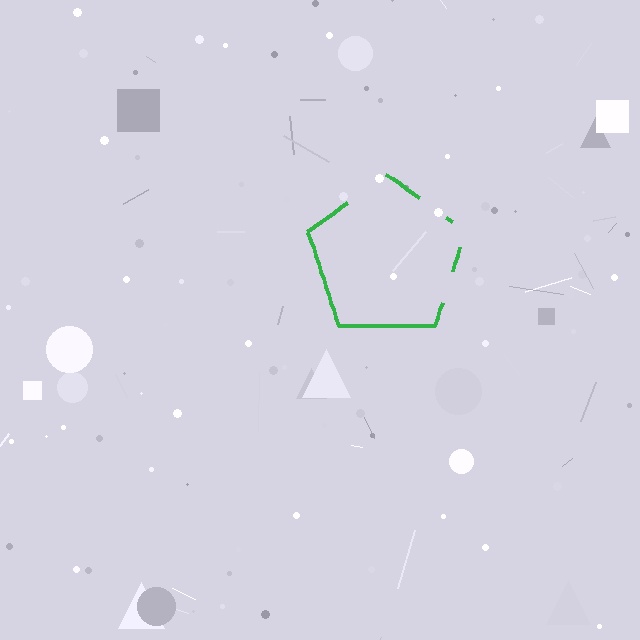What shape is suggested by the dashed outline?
The dashed outline suggests a pentagon.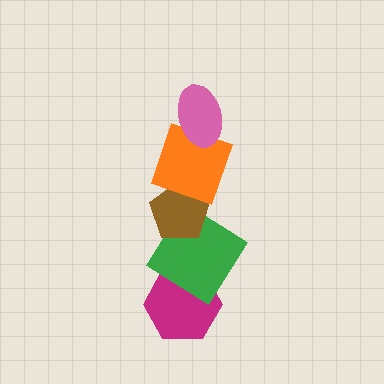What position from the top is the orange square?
The orange square is 2nd from the top.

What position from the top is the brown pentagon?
The brown pentagon is 3rd from the top.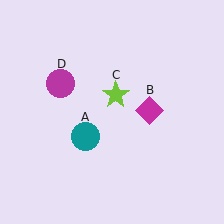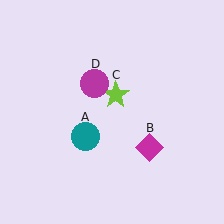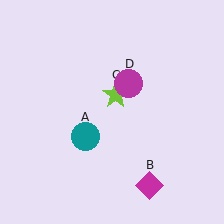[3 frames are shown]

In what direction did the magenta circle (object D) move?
The magenta circle (object D) moved right.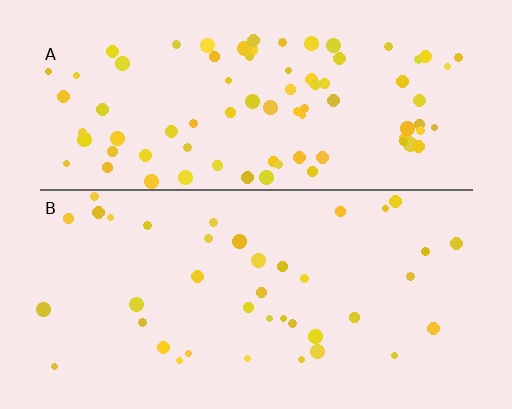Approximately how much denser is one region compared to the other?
Approximately 2.1× — region A over region B.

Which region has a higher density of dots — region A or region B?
A (the top).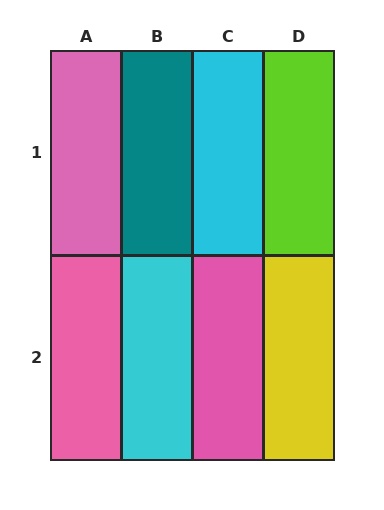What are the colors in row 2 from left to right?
Pink, cyan, pink, yellow.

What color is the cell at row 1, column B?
Teal.